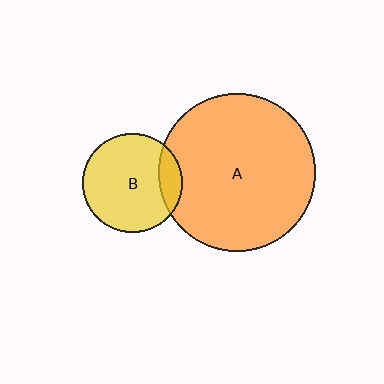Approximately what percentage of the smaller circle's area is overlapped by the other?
Approximately 15%.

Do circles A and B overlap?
Yes.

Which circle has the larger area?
Circle A (orange).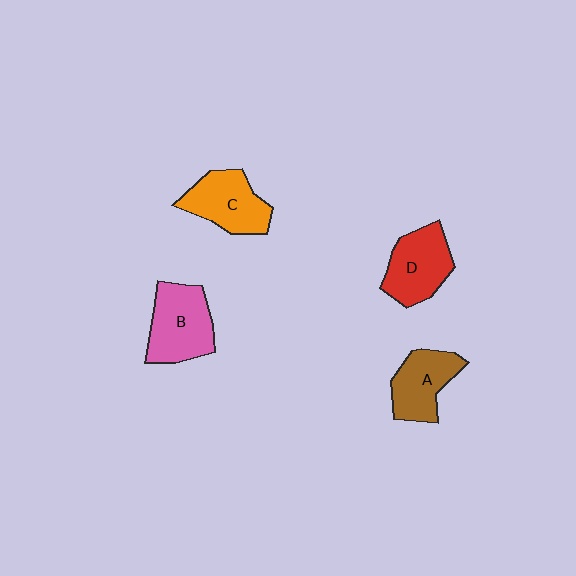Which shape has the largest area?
Shape B (pink).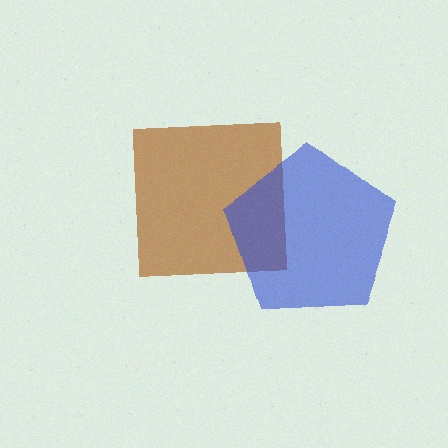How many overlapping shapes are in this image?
There are 2 overlapping shapes in the image.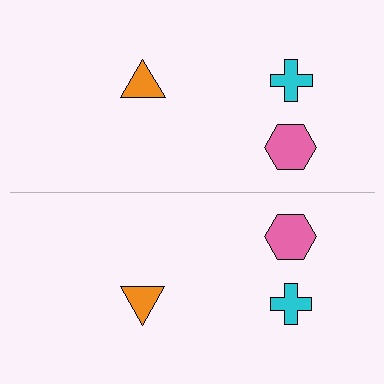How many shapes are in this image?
There are 6 shapes in this image.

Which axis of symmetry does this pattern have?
The pattern has a horizontal axis of symmetry running through the center of the image.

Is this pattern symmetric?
Yes, this pattern has bilateral (reflection) symmetry.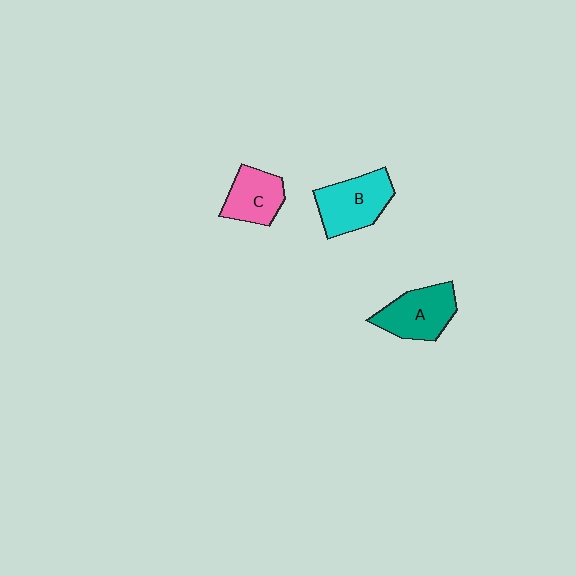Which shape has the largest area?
Shape B (cyan).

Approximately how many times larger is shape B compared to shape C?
Approximately 1.3 times.